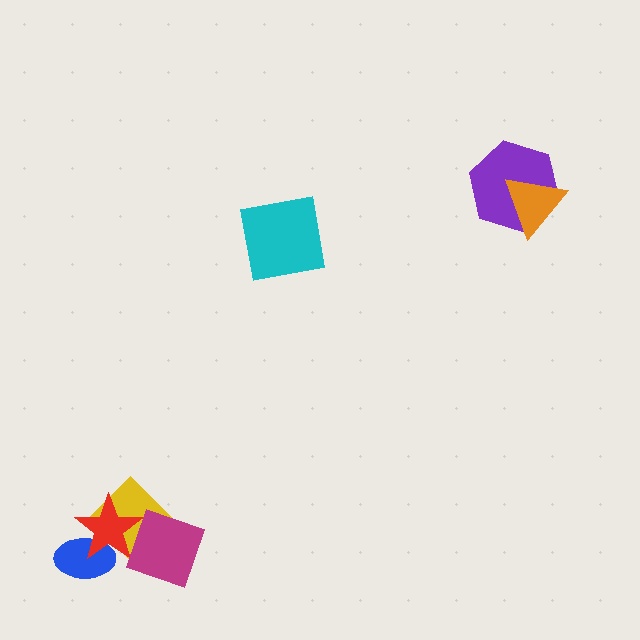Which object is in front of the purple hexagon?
The orange triangle is in front of the purple hexagon.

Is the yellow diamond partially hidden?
Yes, it is partially covered by another shape.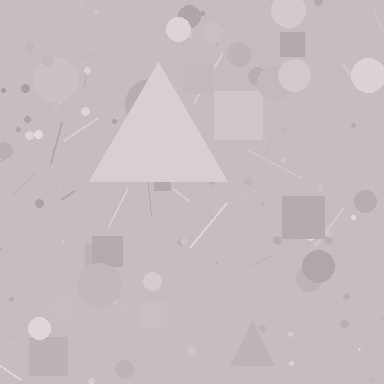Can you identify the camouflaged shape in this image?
The camouflaged shape is a triangle.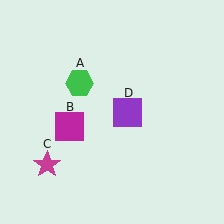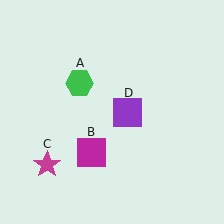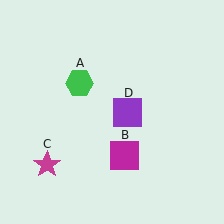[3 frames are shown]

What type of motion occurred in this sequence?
The magenta square (object B) rotated counterclockwise around the center of the scene.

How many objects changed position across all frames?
1 object changed position: magenta square (object B).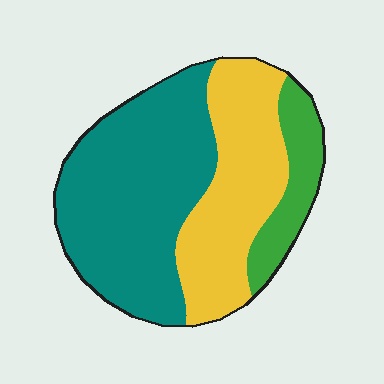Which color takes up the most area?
Teal, at roughly 50%.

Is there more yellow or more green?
Yellow.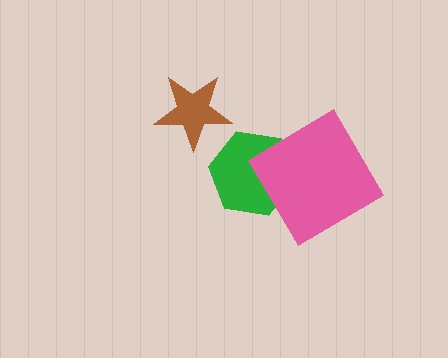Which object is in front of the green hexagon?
The pink diamond is in front of the green hexagon.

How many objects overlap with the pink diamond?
1 object overlaps with the pink diamond.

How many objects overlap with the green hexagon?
1 object overlaps with the green hexagon.